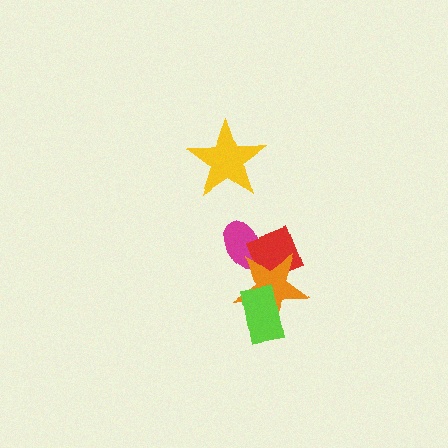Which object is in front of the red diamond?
The orange star is in front of the red diamond.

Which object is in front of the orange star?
The lime rectangle is in front of the orange star.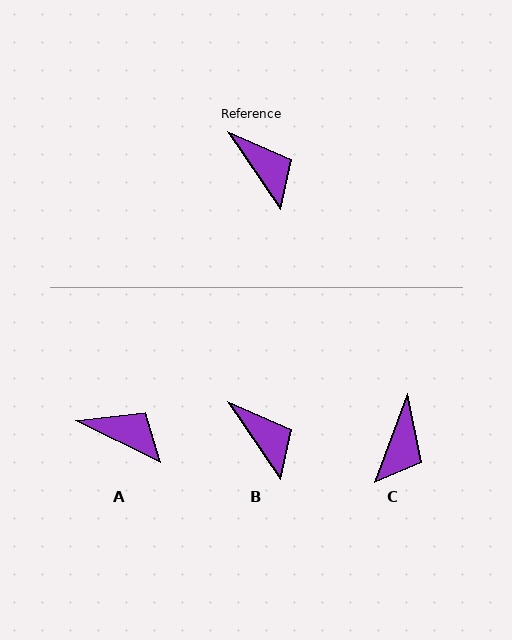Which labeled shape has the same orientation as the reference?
B.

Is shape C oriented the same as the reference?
No, it is off by about 55 degrees.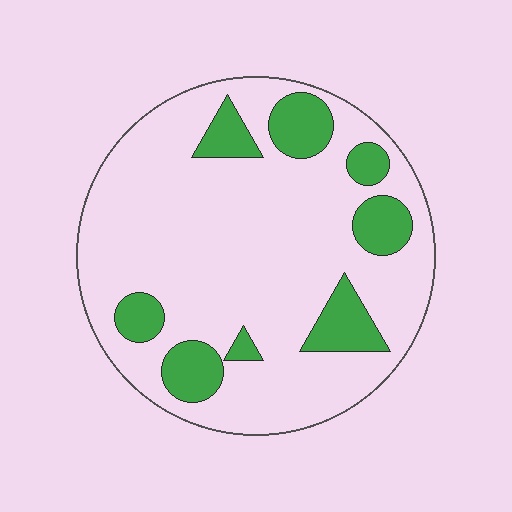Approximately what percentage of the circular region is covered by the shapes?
Approximately 20%.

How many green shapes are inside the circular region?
8.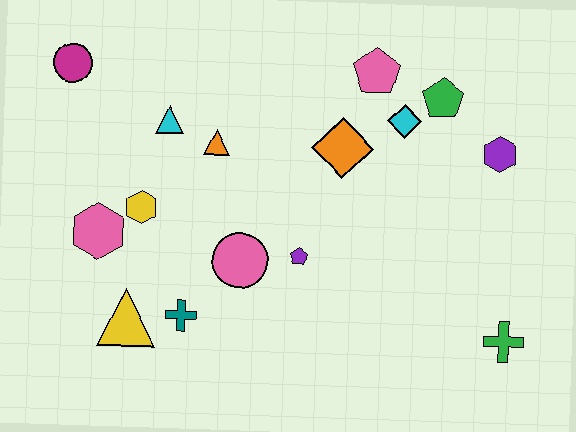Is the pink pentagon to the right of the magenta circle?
Yes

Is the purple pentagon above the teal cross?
Yes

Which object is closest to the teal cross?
The yellow triangle is closest to the teal cross.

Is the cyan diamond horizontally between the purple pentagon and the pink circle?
No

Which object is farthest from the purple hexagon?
The magenta circle is farthest from the purple hexagon.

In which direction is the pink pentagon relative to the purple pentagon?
The pink pentagon is above the purple pentagon.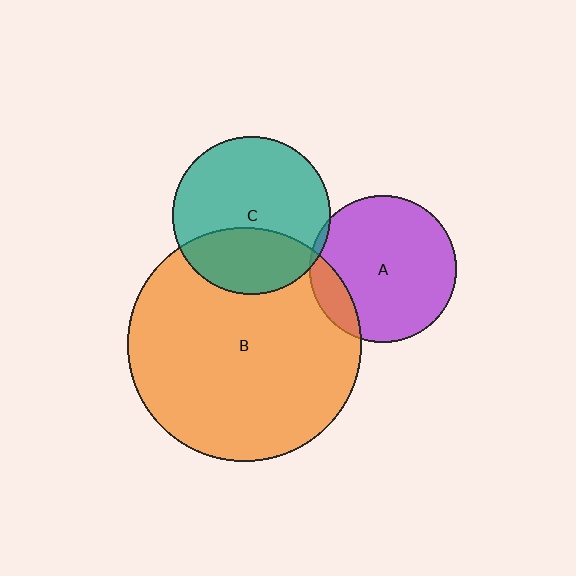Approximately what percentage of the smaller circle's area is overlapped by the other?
Approximately 5%.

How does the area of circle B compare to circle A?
Approximately 2.5 times.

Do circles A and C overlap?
Yes.